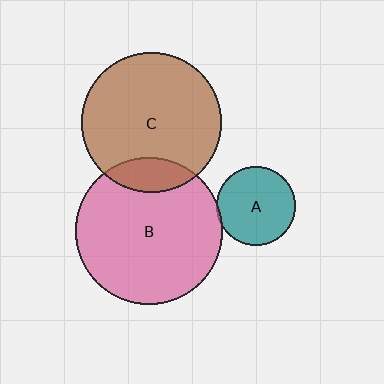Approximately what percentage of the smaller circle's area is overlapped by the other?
Approximately 15%.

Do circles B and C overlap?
Yes.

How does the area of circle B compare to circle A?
Approximately 3.5 times.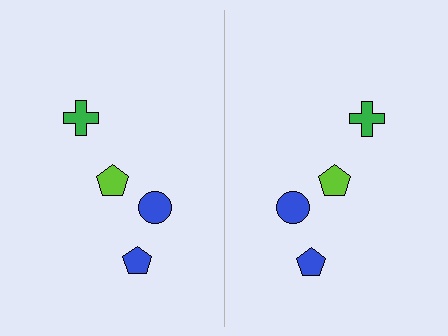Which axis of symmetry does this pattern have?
The pattern has a vertical axis of symmetry running through the center of the image.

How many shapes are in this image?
There are 8 shapes in this image.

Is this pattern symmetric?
Yes, this pattern has bilateral (reflection) symmetry.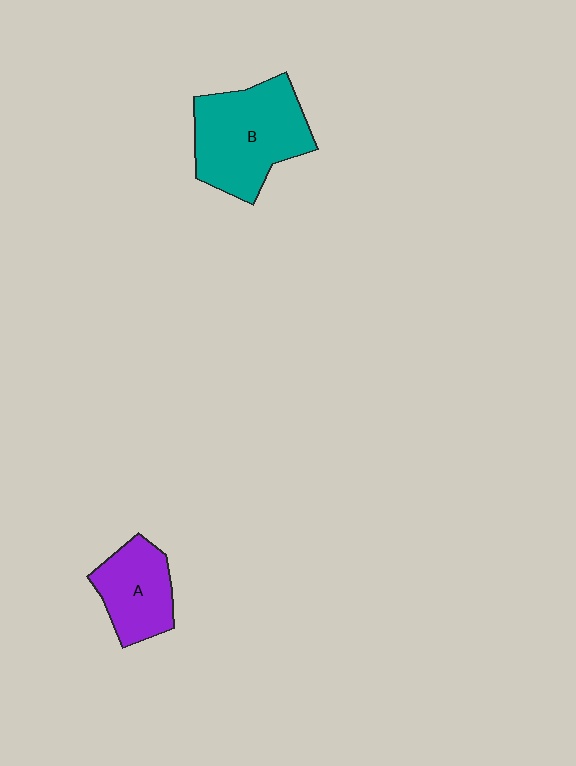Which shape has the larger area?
Shape B (teal).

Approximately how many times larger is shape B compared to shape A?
Approximately 1.6 times.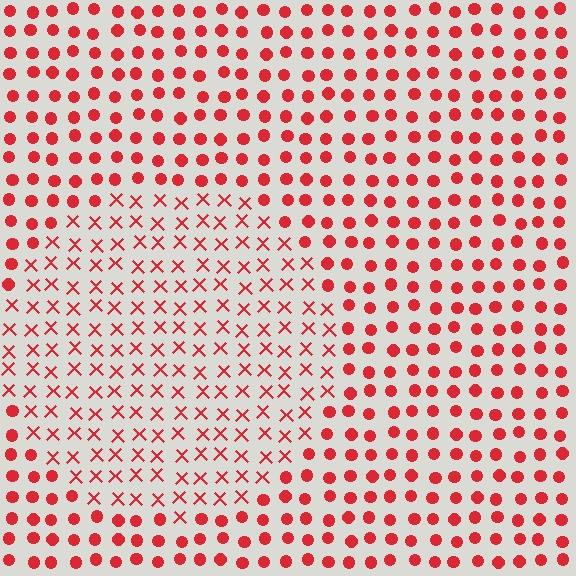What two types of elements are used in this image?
The image uses X marks inside the circle region and circles outside it.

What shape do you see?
I see a circle.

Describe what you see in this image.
The image is filled with small red elements arranged in a uniform grid. A circle-shaped region contains X marks, while the surrounding area contains circles. The boundary is defined purely by the change in element shape.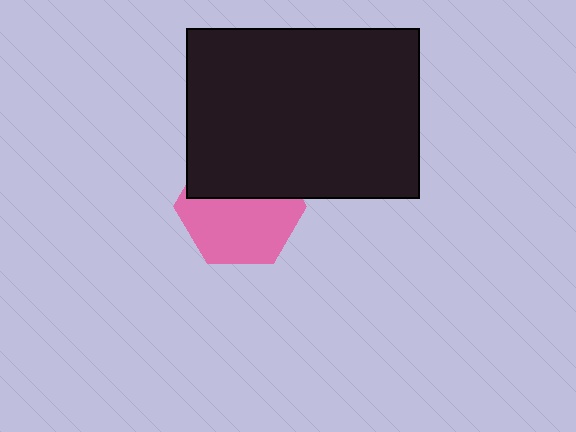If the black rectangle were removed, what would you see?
You would see the complete pink hexagon.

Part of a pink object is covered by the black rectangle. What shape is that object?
It is a hexagon.